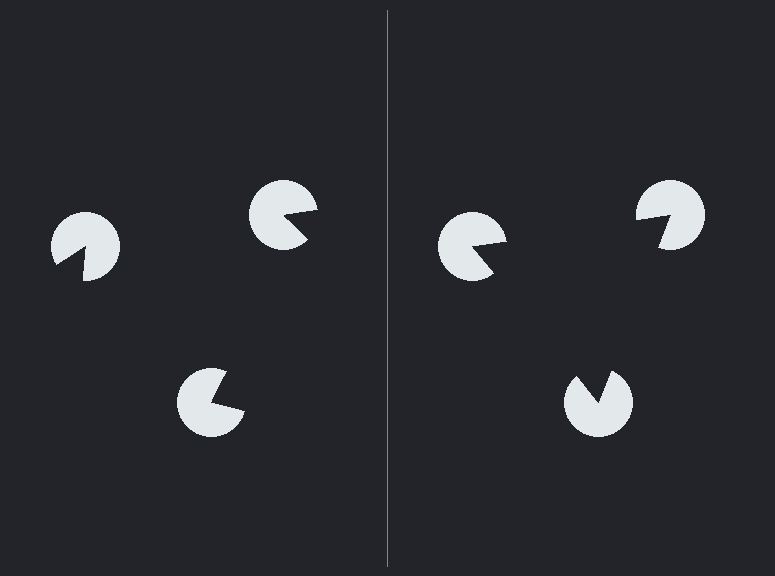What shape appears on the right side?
An illusory triangle.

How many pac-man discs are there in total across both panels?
6 — 3 on each side.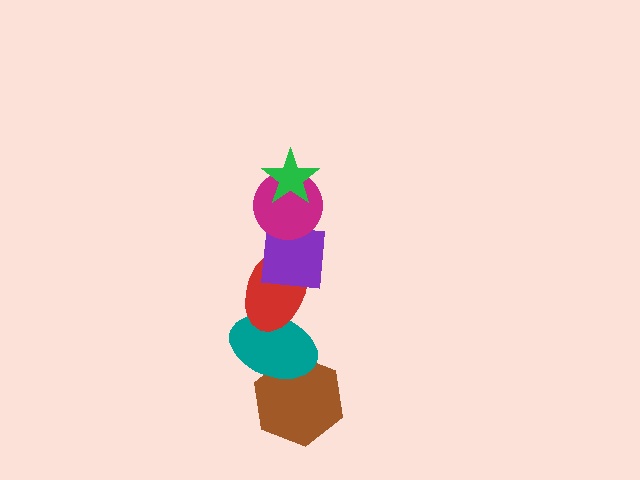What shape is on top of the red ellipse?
The purple square is on top of the red ellipse.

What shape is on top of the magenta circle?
The green star is on top of the magenta circle.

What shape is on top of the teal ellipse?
The red ellipse is on top of the teal ellipse.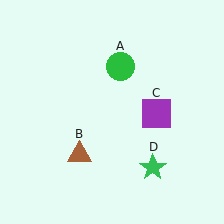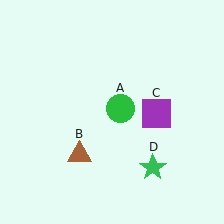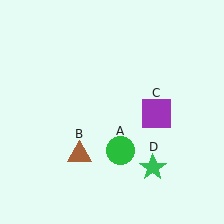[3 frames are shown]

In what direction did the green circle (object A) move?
The green circle (object A) moved down.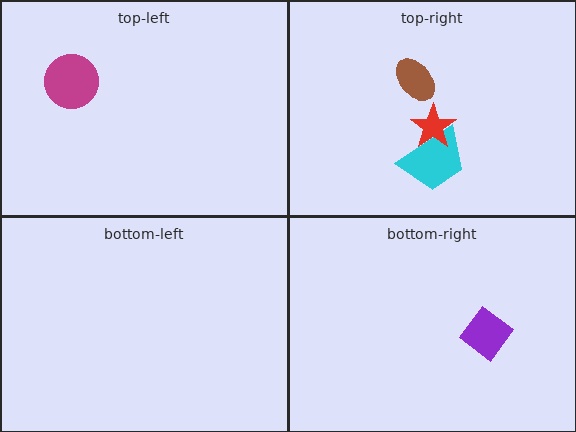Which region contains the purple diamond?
The bottom-right region.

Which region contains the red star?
The top-right region.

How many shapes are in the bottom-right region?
1.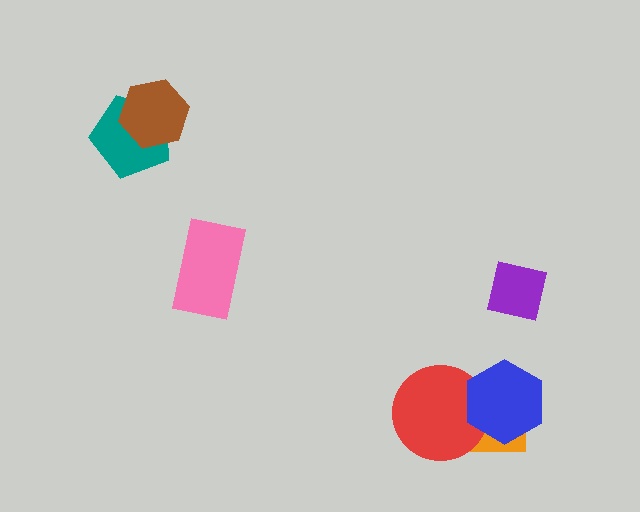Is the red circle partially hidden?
Yes, it is partially covered by another shape.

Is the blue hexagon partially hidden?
No, no other shape covers it.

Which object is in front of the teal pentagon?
The brown hexagon is in front of the teal pentagon.